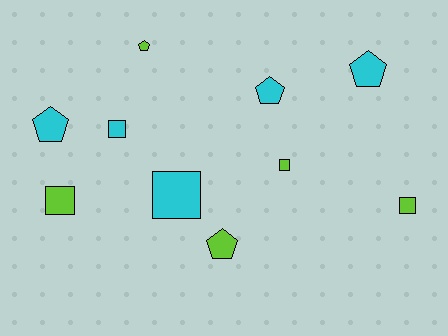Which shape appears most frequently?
Pentagon, with 5 objects.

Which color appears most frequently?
Lime, with 5 objects.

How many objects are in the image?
There are 10 objects.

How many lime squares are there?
There are 3 lime squares.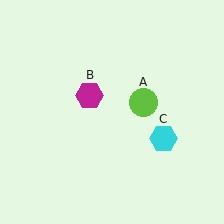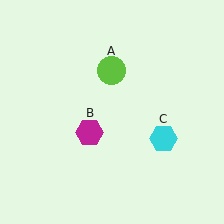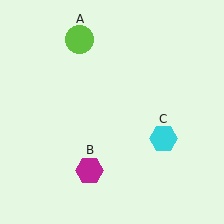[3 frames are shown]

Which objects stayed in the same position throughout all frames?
Cyan hexagon (object C) remained stationary.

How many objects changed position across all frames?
2 objects changed position: lime circle (object A), magenta hexagon (object B).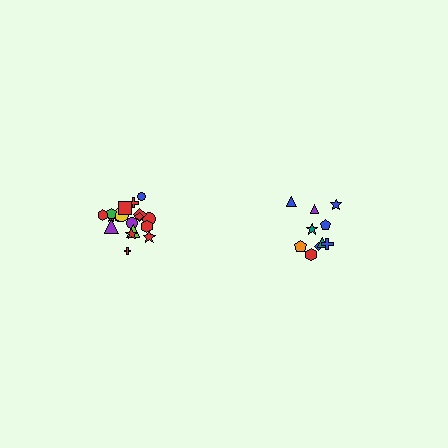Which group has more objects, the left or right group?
The left group.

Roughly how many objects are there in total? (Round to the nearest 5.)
Roughly 30 objects in total.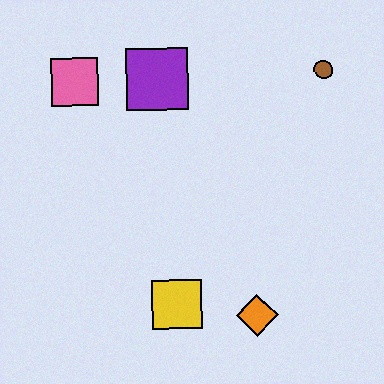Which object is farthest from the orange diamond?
The pink square is farthest from the orange diamond.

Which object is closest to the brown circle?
The purple square is closest to the brown circle.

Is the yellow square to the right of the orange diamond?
No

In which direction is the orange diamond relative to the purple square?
The orange diamond is below the purple square.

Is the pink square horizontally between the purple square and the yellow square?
No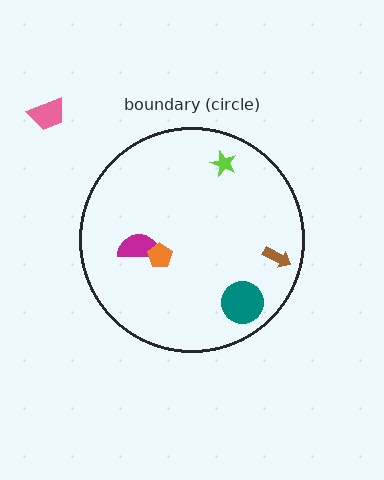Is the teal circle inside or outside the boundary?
Inside.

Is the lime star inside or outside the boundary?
Inside.